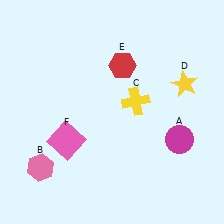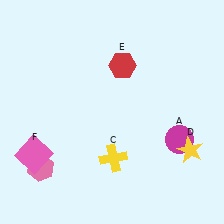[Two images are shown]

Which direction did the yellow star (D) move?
The yellow star (D) moved down.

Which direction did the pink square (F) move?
The pink square (F) moved left.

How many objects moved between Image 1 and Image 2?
3 objects moved between the two images.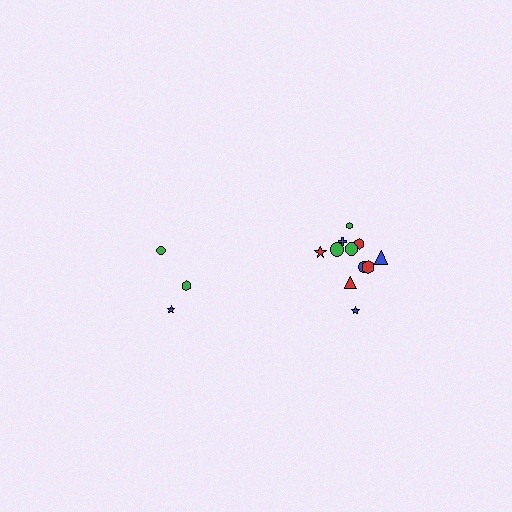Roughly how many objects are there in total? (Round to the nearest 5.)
Roughly 15 objects in total.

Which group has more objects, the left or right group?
The right group.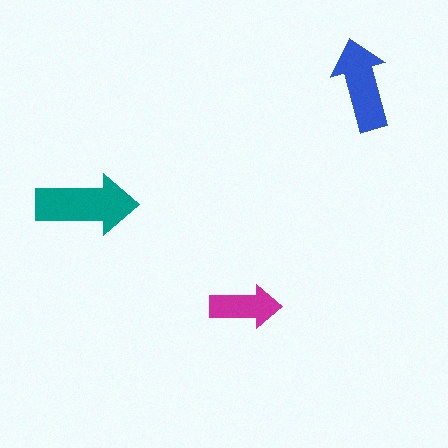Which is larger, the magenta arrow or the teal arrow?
The teal one.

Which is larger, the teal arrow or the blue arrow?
The teal one.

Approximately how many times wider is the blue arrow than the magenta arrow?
About 1.5 times wider.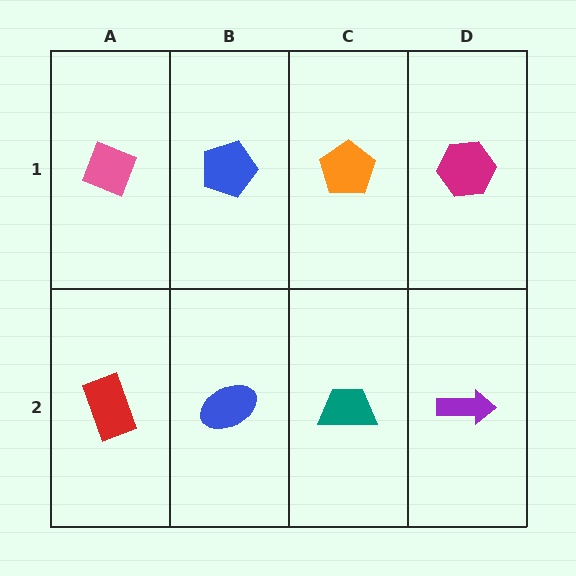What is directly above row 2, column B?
A blue pentagon.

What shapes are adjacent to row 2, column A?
A pink diamond (row 1, column A), a blue ellipse (row 2, column B).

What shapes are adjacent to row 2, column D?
A magenta hexagon (row 1, column D), a teal trapezoid (row 2, column C).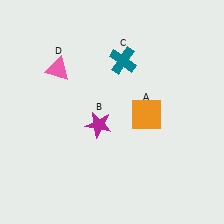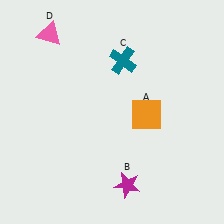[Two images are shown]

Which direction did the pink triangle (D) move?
The pink triangle (D) moved up.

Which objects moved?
The objects that moved are: the magenta star (B), the pink triangle (D).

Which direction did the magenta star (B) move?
The magenta star (B) moved down.